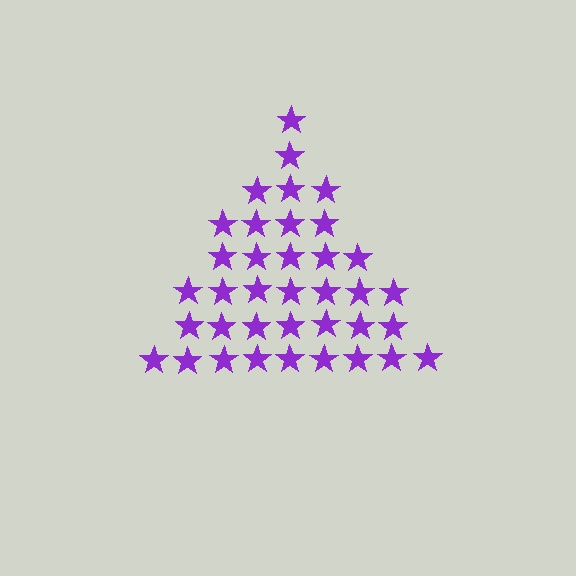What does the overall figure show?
The overall figure shows a triangle.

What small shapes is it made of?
It is made of small stars.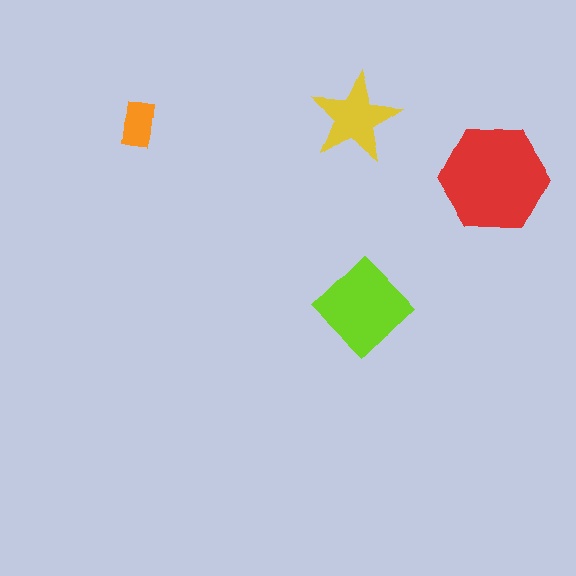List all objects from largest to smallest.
The red hexagon, the lime diamond, the yellow star, the orange rectangle.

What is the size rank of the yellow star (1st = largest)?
3rd.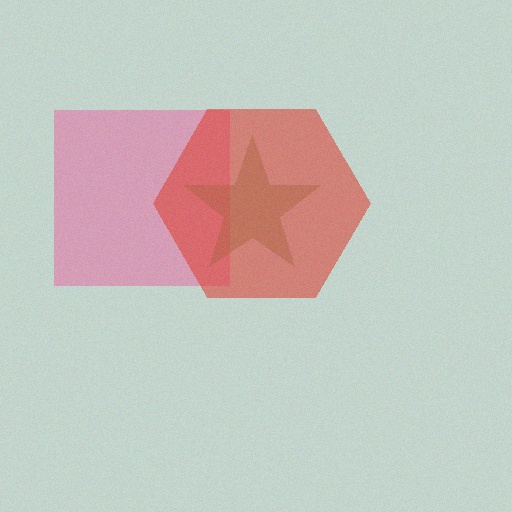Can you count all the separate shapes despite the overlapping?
Yes, there are 3 separate shapes.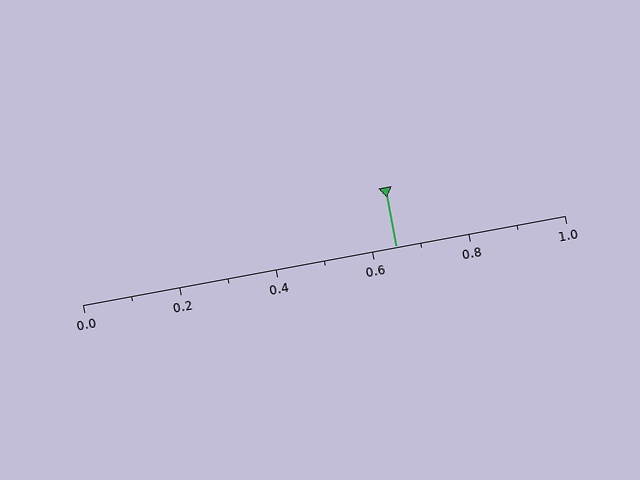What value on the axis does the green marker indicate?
The marker indicates approximately 0.65.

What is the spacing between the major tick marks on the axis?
The major ticks are spaced 0.2 apart.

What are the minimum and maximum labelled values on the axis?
The axis runs from 0.0 to 1.0.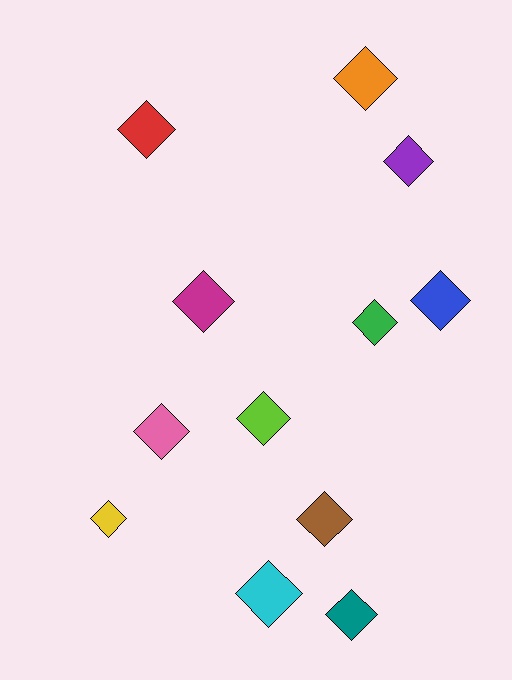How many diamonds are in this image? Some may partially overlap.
There are 12 diamonds.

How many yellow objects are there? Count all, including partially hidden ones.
There is 1 yellow object.